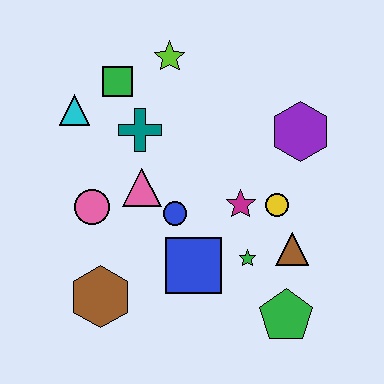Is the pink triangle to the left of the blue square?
Yes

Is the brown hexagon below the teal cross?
Yes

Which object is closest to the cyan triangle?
The green square is closest to the cyan triangle.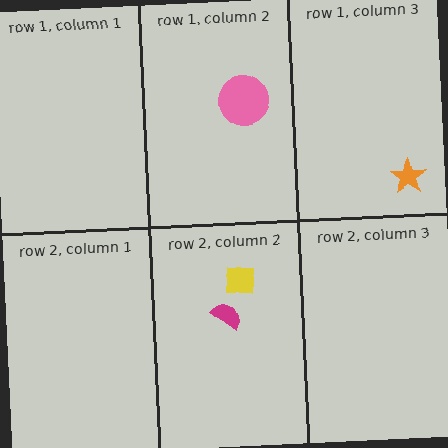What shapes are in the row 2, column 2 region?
The magenta semicircle, the yellow square.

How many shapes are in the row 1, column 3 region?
1.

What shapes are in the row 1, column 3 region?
The orange star.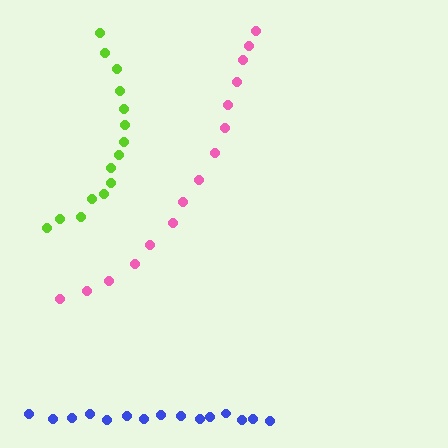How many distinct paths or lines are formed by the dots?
There are 3 distinct paths.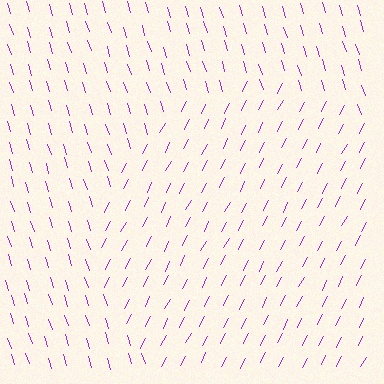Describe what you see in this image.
The image is filled with small purple line segments. A circle region in the image has lines oriented differently from the surrounding lines, creating a visible texture boundary.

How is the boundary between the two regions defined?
The boundary is defined purely by a change in line orientation (approximately 45 degrees difference). All lines are the same color and thickness.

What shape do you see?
I see a circle.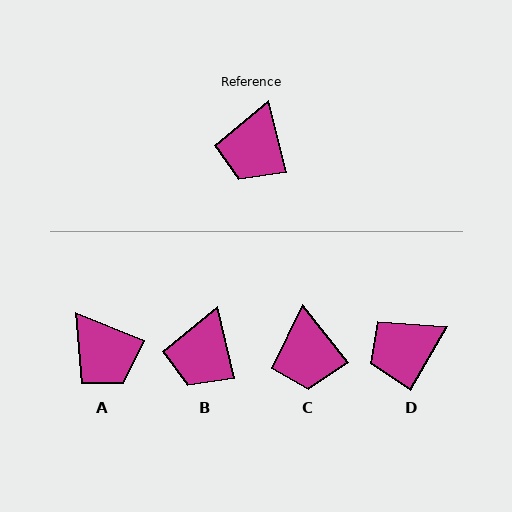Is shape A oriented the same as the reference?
No, it is off by about 55 degrees.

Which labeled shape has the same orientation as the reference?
B.